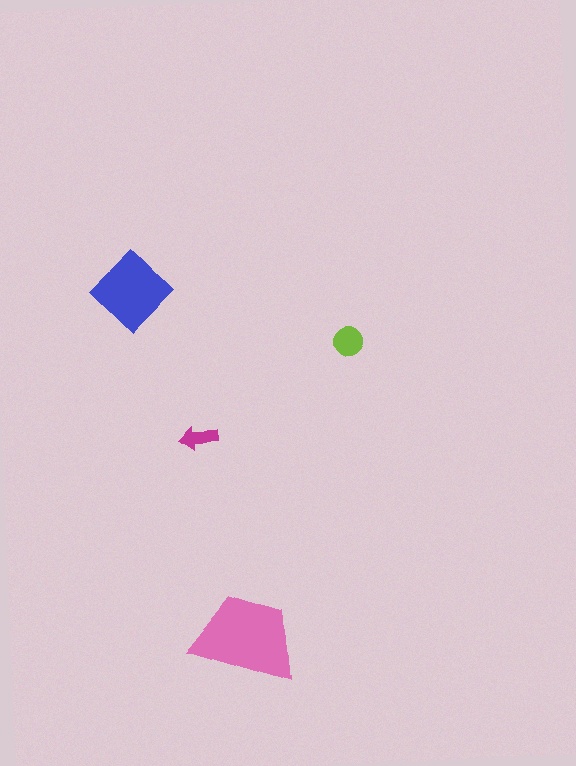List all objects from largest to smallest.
The pink trapezoid, the blue diamond, the lime circle, the magenta arrow.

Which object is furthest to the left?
The blue diamond is leftmost.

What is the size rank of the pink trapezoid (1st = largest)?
1st.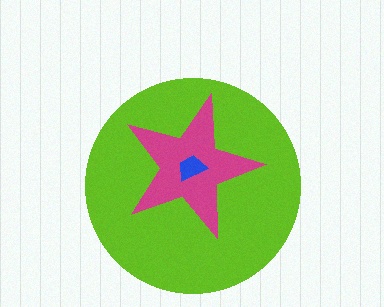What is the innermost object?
The blue trapezoid.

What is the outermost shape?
The lime circle.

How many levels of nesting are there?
3.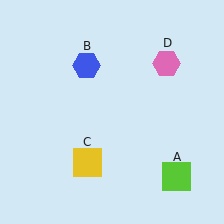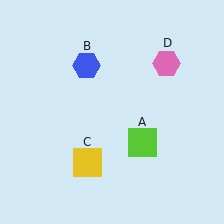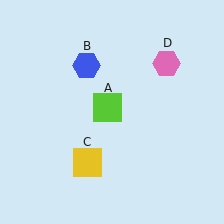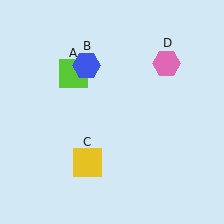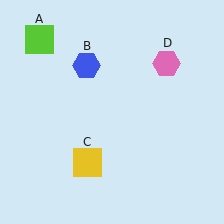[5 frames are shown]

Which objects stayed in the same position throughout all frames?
Blue hexagon (object B) and yellow square (object C) and pink hexagon (object D) remained stationary.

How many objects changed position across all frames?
1 object changed position: lime square (object A).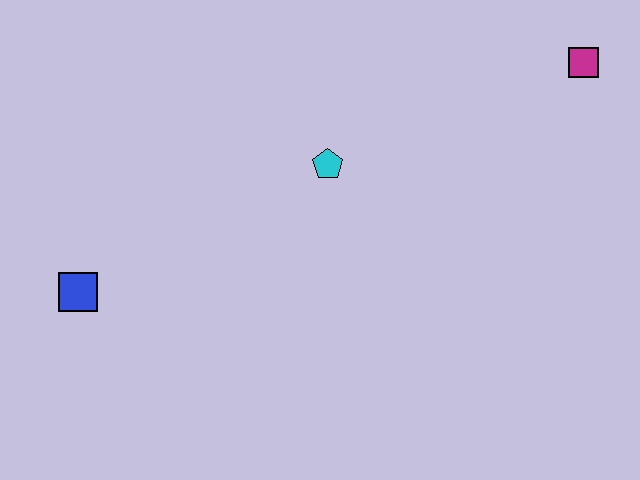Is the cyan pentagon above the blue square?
Yes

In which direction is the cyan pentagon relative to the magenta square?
The cyan pentagon is to the left of the magenta square.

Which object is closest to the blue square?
The cyan pentagon is closest to the blue square.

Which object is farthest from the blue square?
The magenta square is farthest from the blue square.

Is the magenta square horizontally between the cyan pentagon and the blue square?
No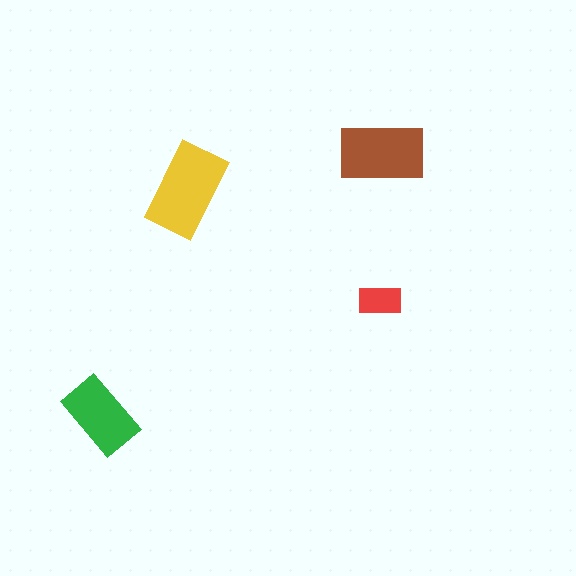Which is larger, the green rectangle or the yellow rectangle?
The yellow one.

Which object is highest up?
The brown rectangle is topmost.